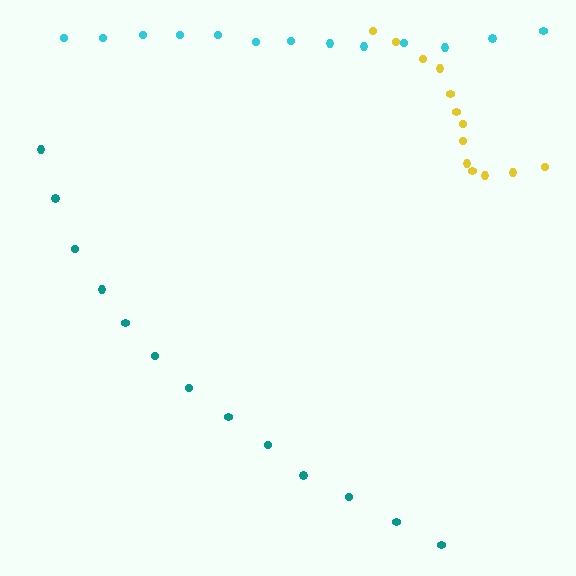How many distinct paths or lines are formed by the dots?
There are 3 distinct paths.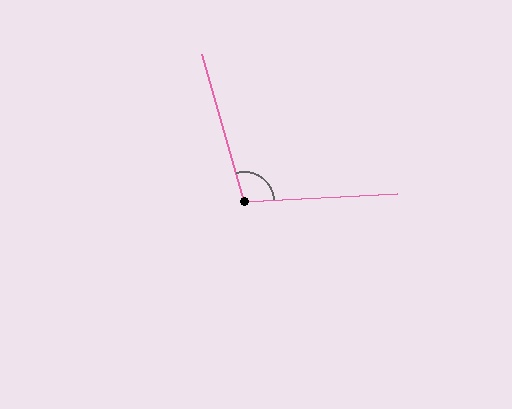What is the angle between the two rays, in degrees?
Approximately 103 degrees.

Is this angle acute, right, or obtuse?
It is obtuse.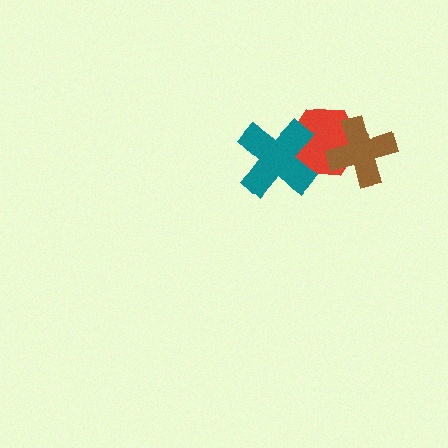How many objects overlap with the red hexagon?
2 objects overlap with the red hexagon.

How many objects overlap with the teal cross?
1 object overlaps with the teal cross.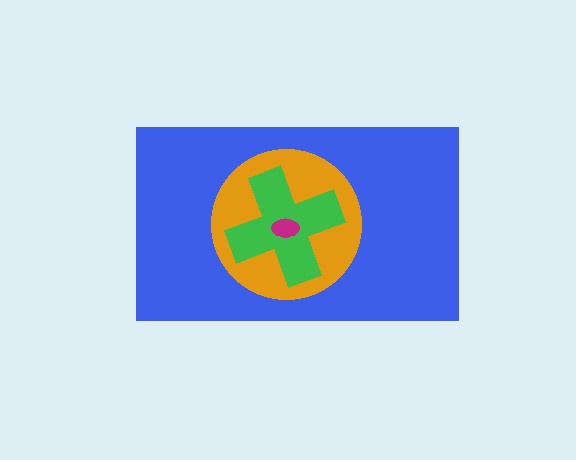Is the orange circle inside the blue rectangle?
Yes.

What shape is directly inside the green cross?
The magenta ellipse.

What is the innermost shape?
The magenta ellipse.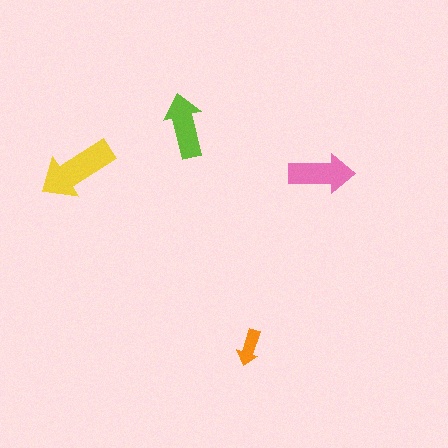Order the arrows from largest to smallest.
the yellow one, the pink one, the lime one, the orange one.